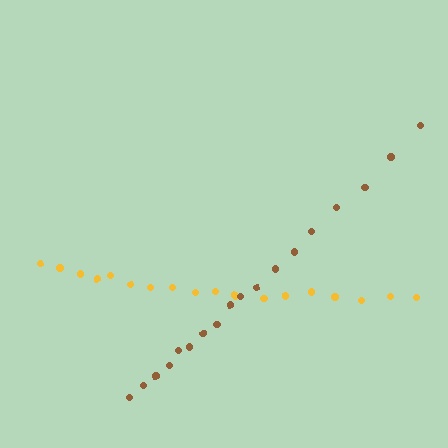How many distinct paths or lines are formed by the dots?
There are 2 distinct paths.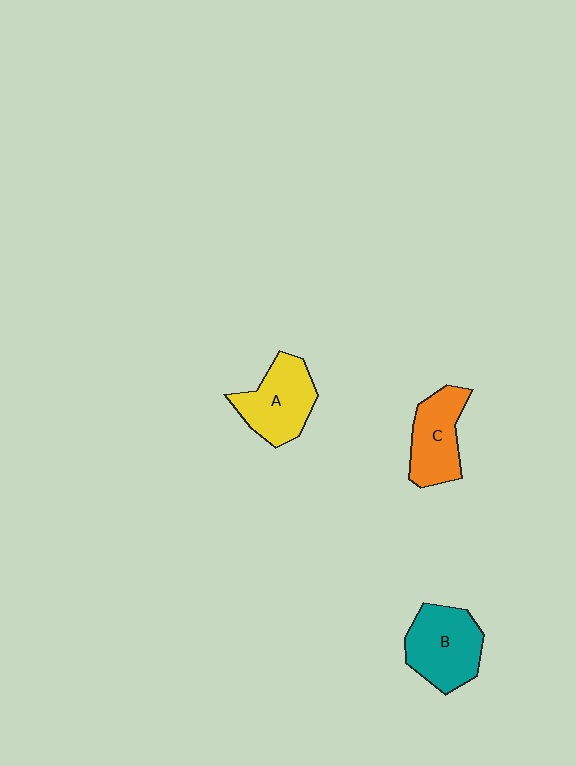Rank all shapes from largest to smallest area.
From largest to smallest: B (teal), A (yellow), C (orange).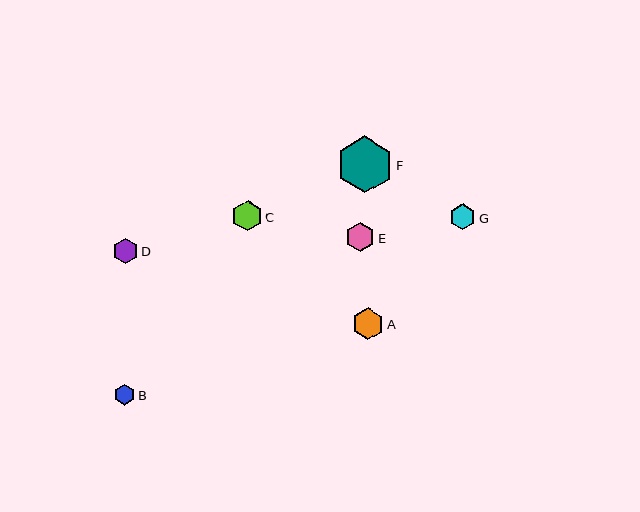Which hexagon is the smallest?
Hexagon B is the smallest with a size of approximately 21 pixels.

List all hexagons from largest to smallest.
From largest to smallest: F, A, C, E, G, D, B.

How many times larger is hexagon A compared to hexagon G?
Hexagon A is approximately 1.2 times the size of hexagon G.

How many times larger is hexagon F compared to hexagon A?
Hexagon F is approximately 1.8 times the size of hexagon A.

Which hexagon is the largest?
Hexagon F is the largest with a size of approximately 57 pixels.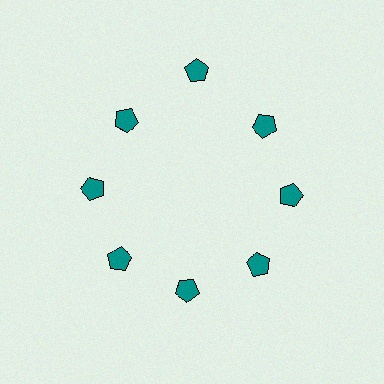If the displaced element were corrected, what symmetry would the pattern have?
It would have 8-fold rotational symmetry — the pattern would map onto itself every 45 degrees.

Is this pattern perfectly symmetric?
No. The 8 teal pentagons are arranged in a ring, but one element near the 12 o'clock position is pushed outward from the center, breaking the 8-fold rotational symmetry.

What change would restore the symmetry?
The symmetry would be restored by moving it inward, back onto the ring so that all 8 pentagons sit at equal angles and equal distance from the center.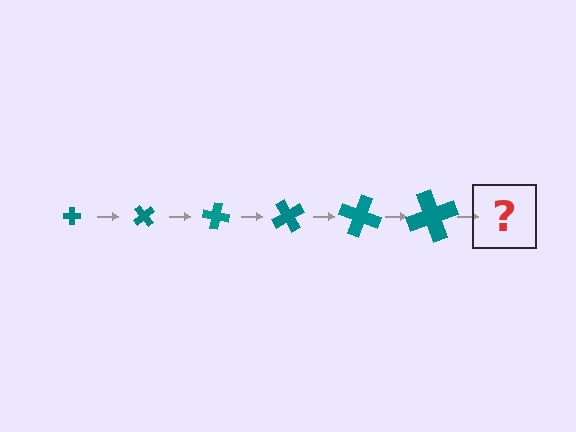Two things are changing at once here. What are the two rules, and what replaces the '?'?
The two rules are that the cross grows larger each step and it rotates 50 degrees each step. The '?' should be a cross, larger than the previous one and rotated 300 degrees from the start.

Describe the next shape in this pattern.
It should be a cross, larger than the previous one and rotated 300 degrees from the start.